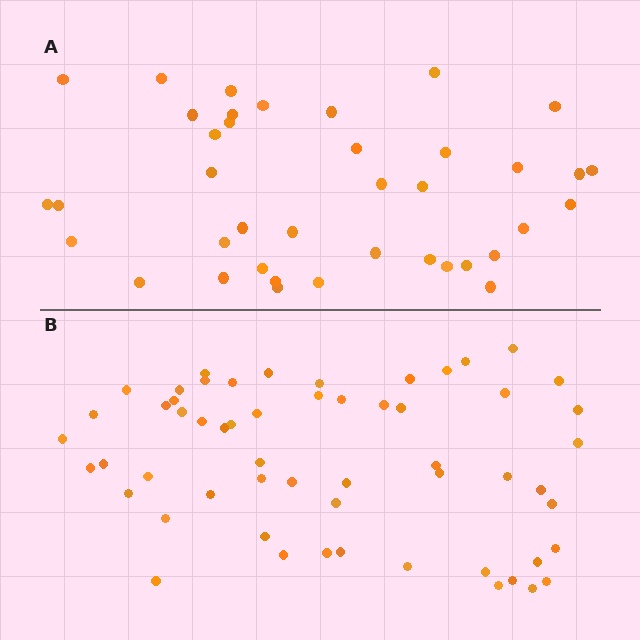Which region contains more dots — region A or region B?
Region B (the bottom region) has more dots.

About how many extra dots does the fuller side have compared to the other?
Region B has approximately 20 more dots than region A.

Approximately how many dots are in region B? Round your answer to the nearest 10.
About 60 dots. (The exact count is 57, which rounds to 60.)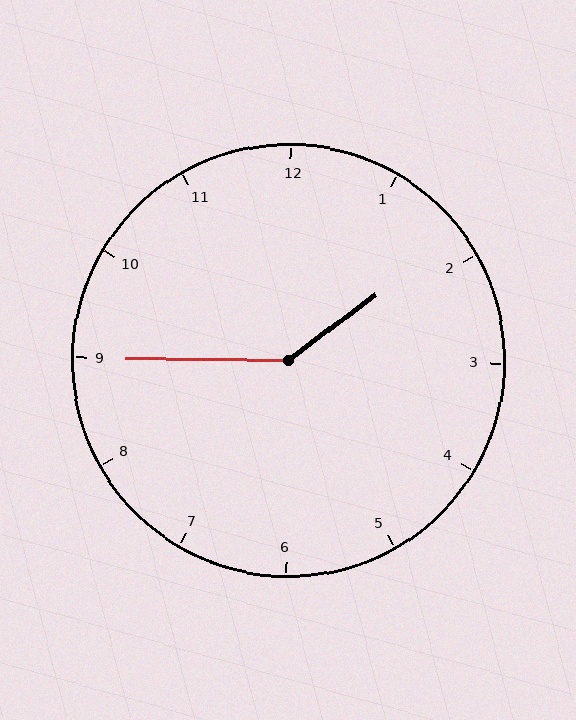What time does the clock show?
1:45.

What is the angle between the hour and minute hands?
Approximately 142 degrees.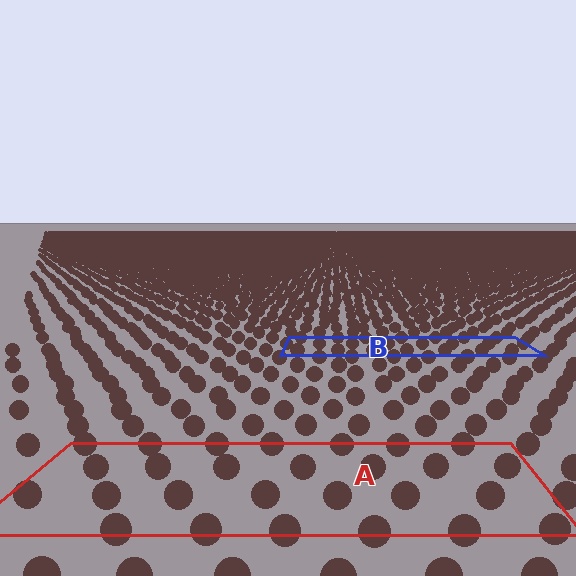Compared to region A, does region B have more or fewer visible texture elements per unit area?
Region B has more texture elements per unit area — they are packed more densely because it is farther away.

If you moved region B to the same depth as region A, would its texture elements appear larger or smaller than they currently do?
They would appear larger. At a closer depth, the same texture elements are projected at a bigger on-screen size.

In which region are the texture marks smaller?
The texture marks are smaller in region B, because it is farther away.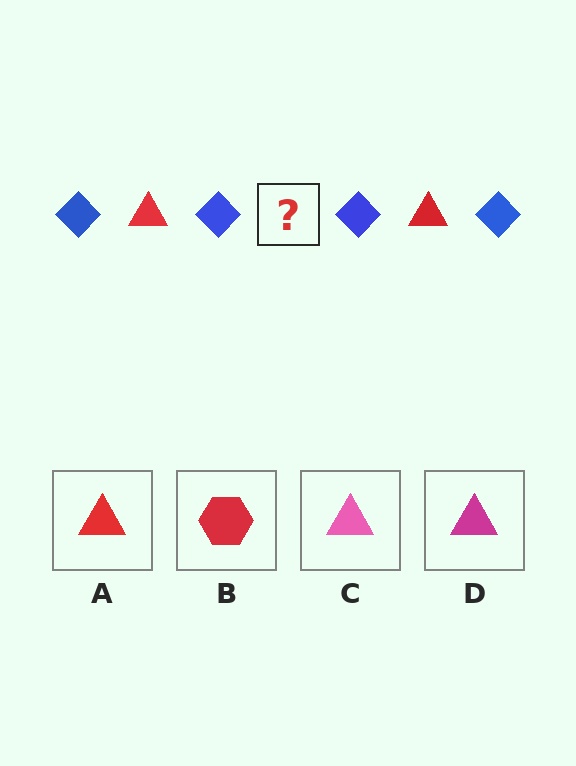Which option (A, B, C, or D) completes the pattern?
A.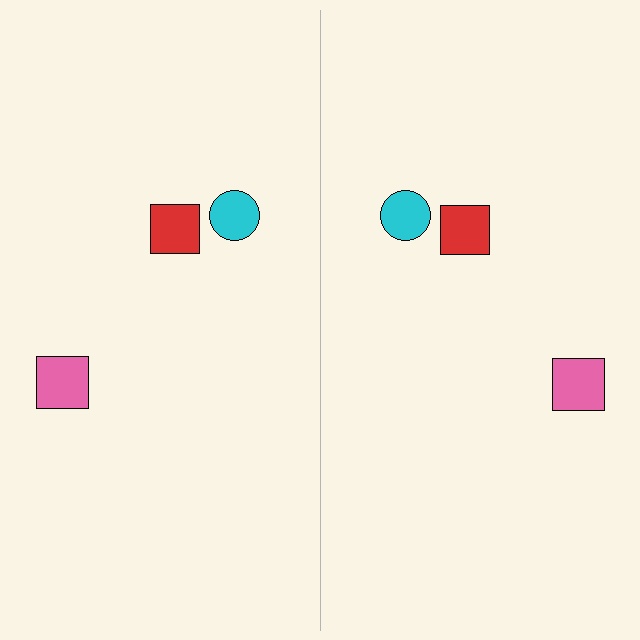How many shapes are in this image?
There are 6 shapes in this image.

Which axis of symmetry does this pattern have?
The pattern has a vertical axis of symmetry running through the center of the image.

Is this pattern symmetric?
Yes, this pattern has bilateral (reflection) symmetry.